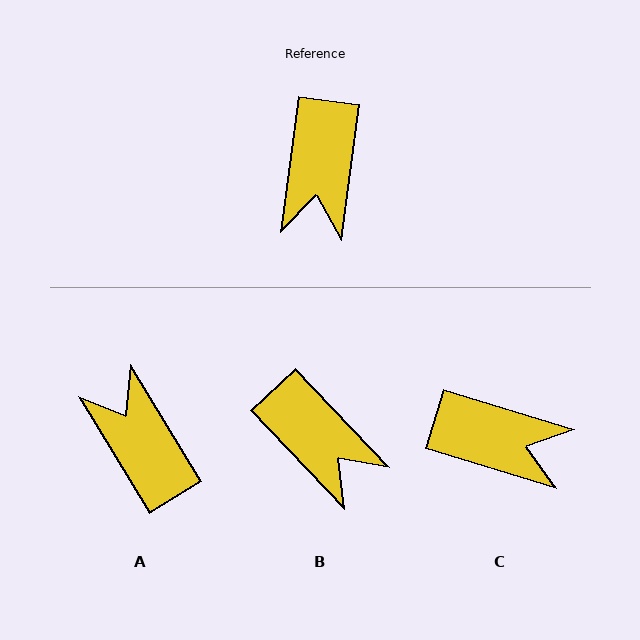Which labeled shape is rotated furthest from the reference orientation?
A, about 141 degrees away.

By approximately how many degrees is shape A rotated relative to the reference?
Approximately 141 degrees clockwise.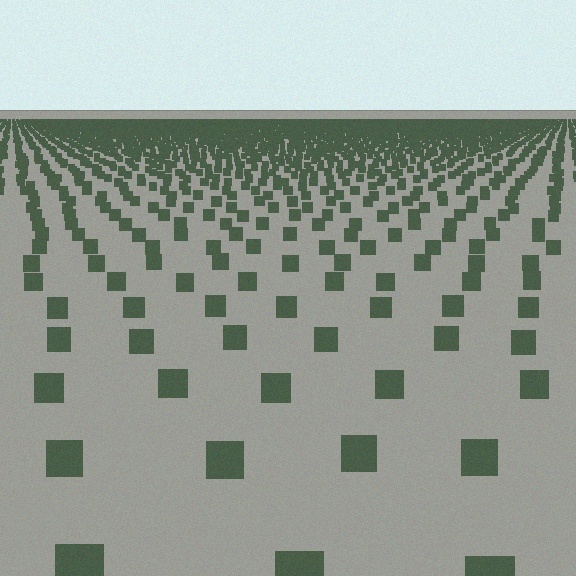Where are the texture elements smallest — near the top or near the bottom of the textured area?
Near the top.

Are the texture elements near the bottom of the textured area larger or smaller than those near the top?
Larger. Near the bottom, elements are closer to the viewer and appear at a bigger on-screen size.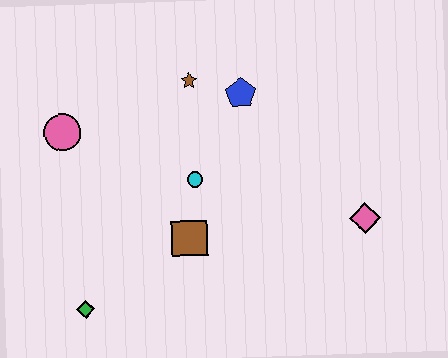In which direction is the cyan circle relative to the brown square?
The cyan circle is above the brown square.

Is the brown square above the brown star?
No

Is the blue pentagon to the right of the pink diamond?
No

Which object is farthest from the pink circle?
The pink diamond is farthest from the pink circle.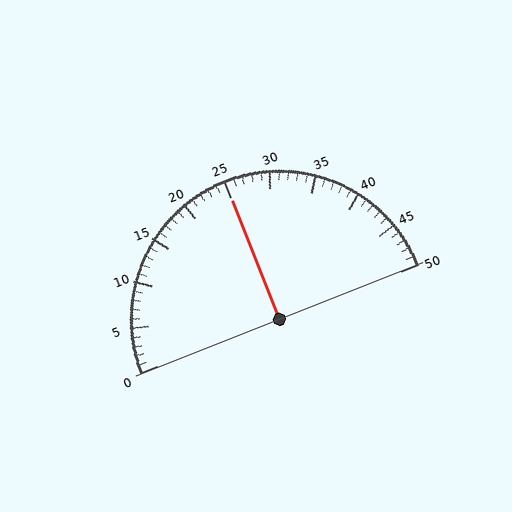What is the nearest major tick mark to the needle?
The nearest major tick mark is 25.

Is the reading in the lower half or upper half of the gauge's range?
The reading is in the upper half of the range (0 to 50).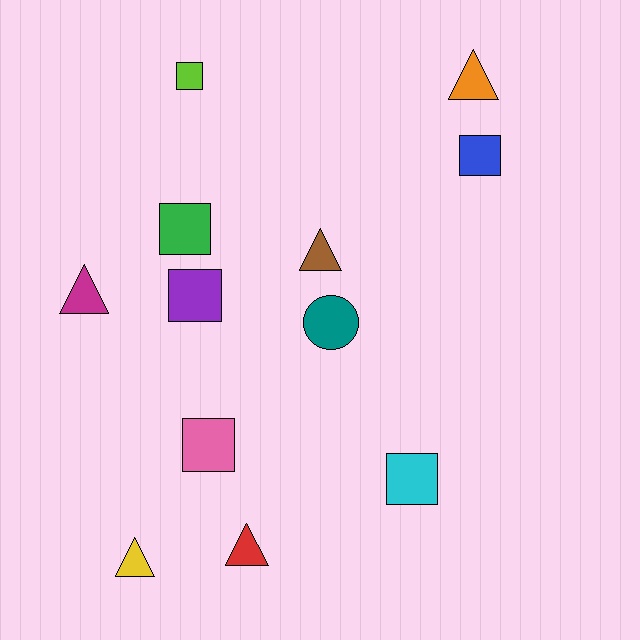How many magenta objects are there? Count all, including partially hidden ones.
There is 1 magenta object.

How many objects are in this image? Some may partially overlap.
There are 12 objects.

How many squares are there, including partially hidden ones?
There are 6 squares.